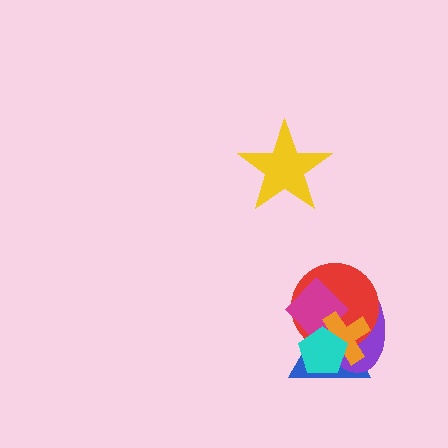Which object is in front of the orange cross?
The cyan pentagon is in front of the orange cross.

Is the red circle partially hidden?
Yes, it is partially covered by another shape.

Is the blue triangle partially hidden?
Yes, it is partially covered by another shape.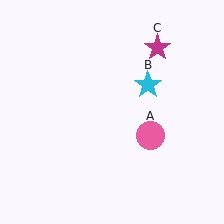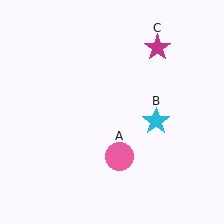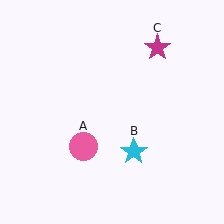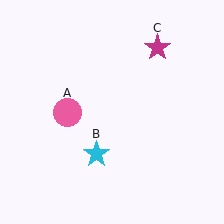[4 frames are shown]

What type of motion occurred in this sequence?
The pink circle (object A), cyan star (object B) rotated clockwise around the center of the scene.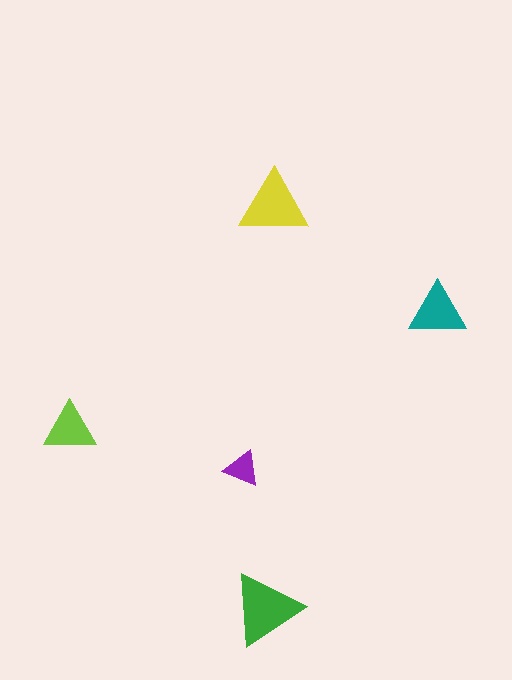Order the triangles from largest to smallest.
the green one, the yellow one, the teal one, the lime one, the purple one.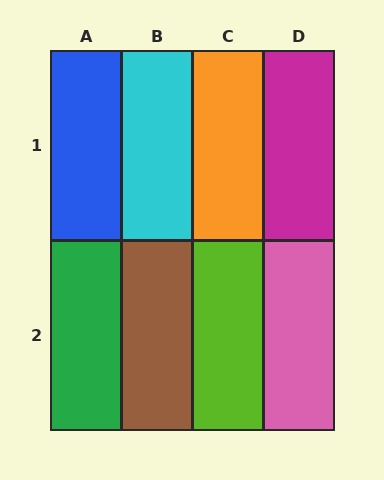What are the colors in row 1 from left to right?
Blue, cyan, orange, magenta.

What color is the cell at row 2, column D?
Pink.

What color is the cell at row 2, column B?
Brown.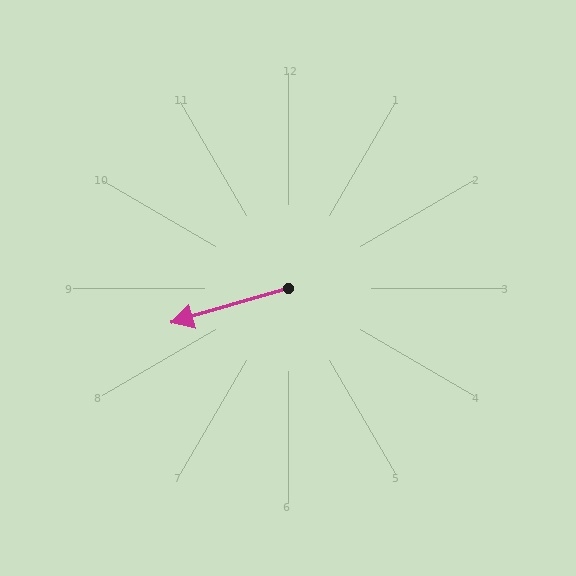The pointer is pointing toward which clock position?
Roughly 8 o'clock.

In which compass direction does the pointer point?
West.